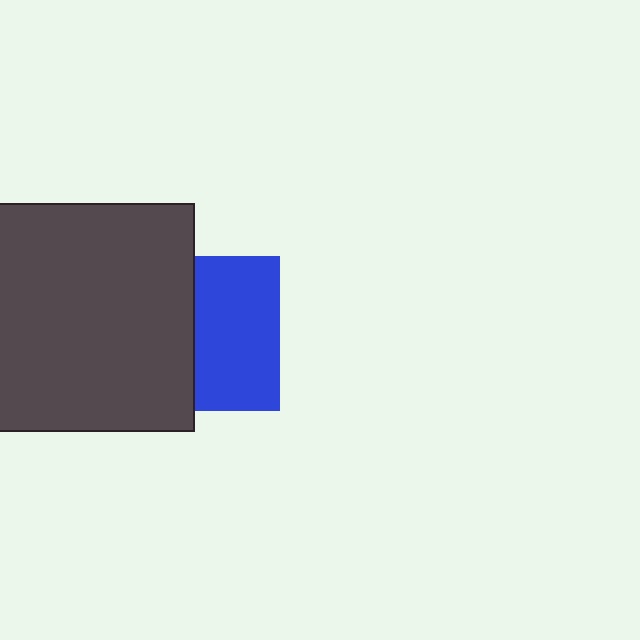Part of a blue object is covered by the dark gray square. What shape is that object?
It is a square.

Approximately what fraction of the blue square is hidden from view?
Roughly 45% of the blue square is hidden behind the dark gray square.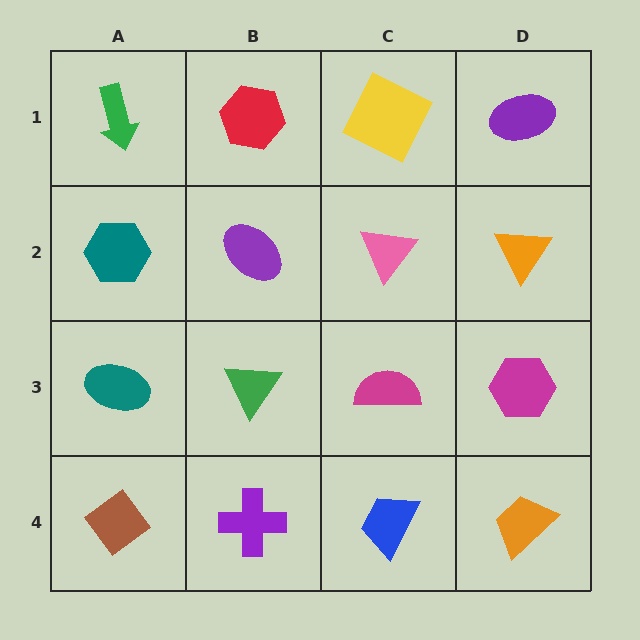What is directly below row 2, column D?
A magenta hexagon.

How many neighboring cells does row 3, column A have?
3.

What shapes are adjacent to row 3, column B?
A purple ellipse (row 2, column B), a purple cross (row 4, column B), a teal ellipse (row 3, column A), a magenta semicircle (row 3, column C).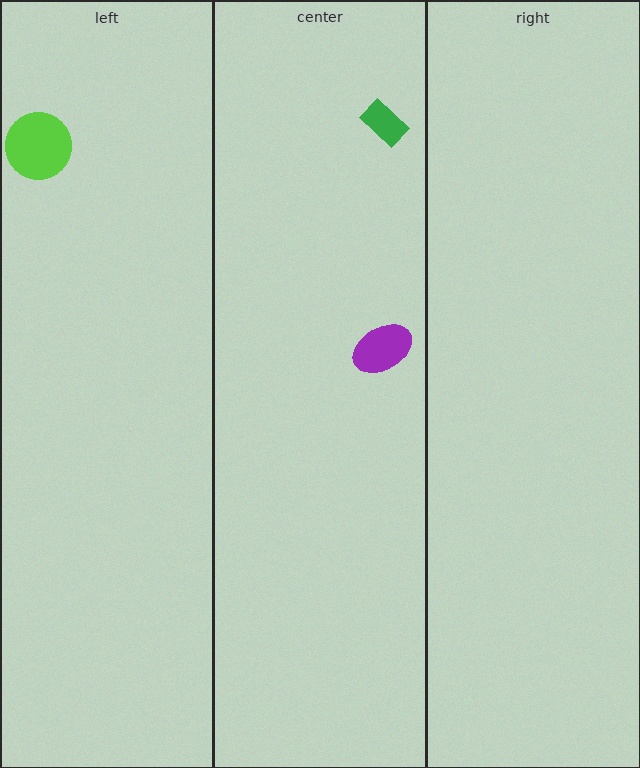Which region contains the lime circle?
The left region.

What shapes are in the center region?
The purple ellipse, the green rectangle.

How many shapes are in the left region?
1.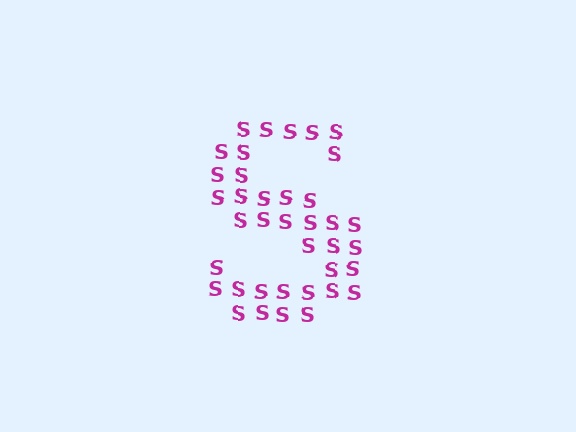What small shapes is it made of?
It is made of small letter S's.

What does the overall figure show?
The overall figure shows the letter S.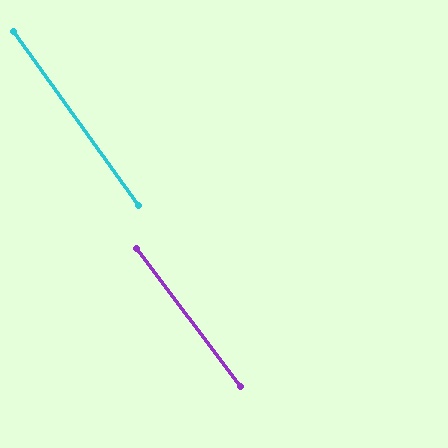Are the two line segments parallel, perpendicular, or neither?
Parallel — their directions differ by only 1.4°.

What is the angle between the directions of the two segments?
Approximately 1 degree.